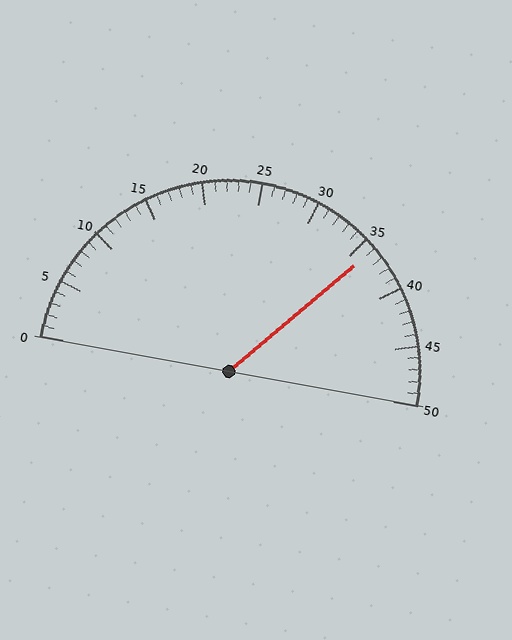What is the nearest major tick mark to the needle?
The nearest major tick mark is 35.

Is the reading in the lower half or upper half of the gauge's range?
The reading is in the upper half of the range (0 to 50).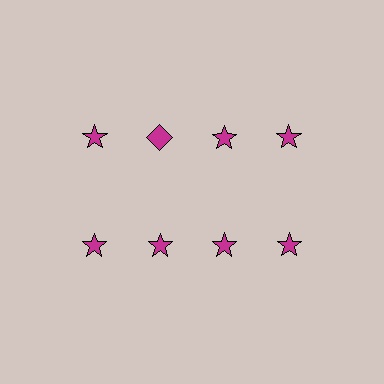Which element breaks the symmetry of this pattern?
The magenta diamond in the top row, second from left column breaks the symmetry. All other shapes are magenta stars.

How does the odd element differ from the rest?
It has a different shape: diamond instead of star.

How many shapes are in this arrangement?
There are 8 shapes arranged in a grid pattern.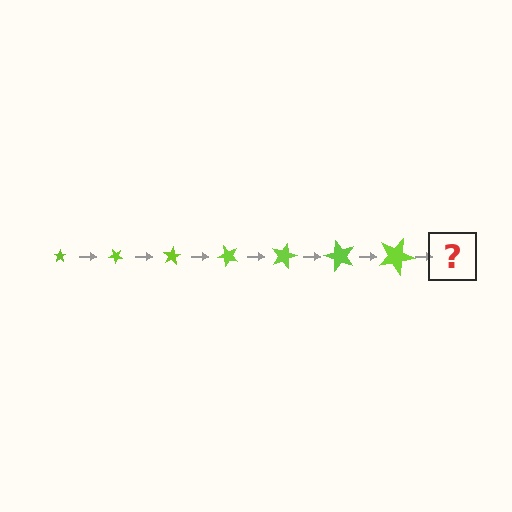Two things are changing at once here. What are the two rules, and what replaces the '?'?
The two rules are that the star grows larger each step and it rotates 40 degrees each step. The '?' should be a star, larger than the previous one and rotated 280 degrees from the start.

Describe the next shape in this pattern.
It should be a star, larger than the previous one and rotated 280 degrees from the start.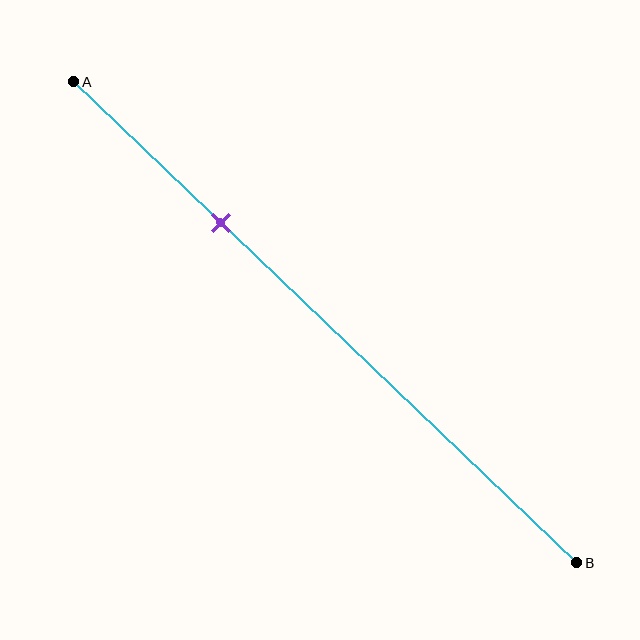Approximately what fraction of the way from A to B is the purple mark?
The purple mark is approximately 30% of the way from A to B.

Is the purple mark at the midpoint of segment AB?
No, the mark is at about 30% from A, not at the 50% midpoint.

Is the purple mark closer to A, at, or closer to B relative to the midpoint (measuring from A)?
The purple mark is closer to point A than the midpoint of segment AB.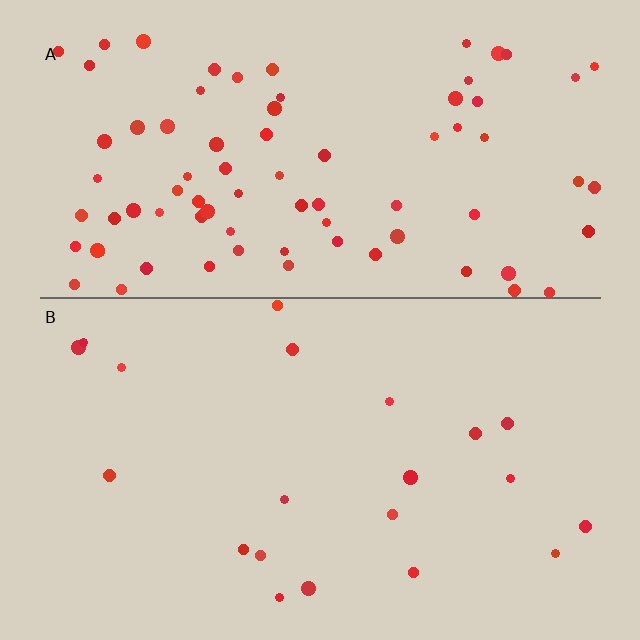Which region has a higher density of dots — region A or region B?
A (the top).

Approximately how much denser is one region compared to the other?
Approximately 3.9× — region A over region B.